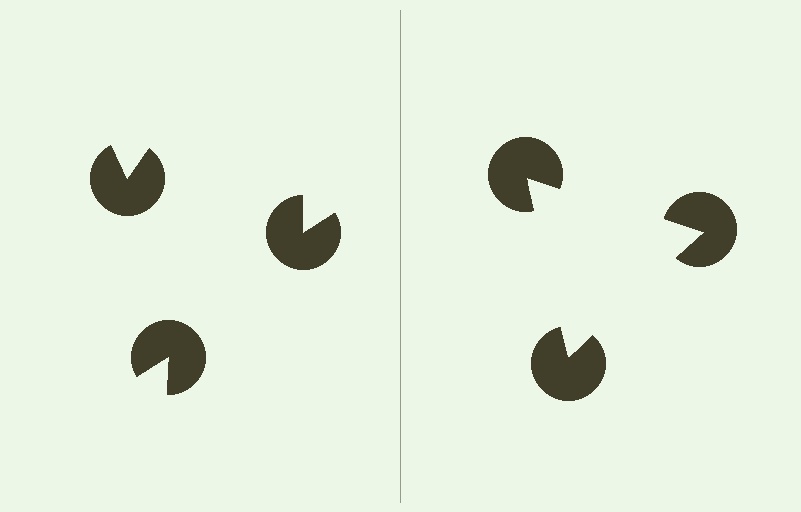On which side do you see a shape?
An illusory triangle appears on the right side. On the left side the wedge cuts are rotated, so no coherent shape forms.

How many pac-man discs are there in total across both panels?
6 — 3 on each side.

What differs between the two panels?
The pac-man discs are positioned identically on both sides; only the wedge orientations differ. On the right they align to a triangle; on the left they are misaligned.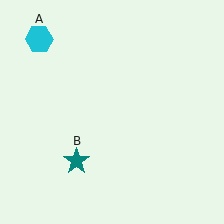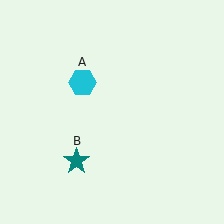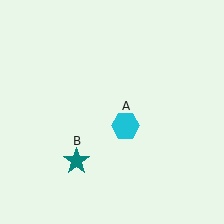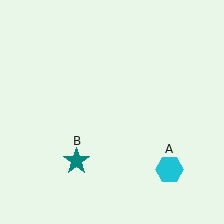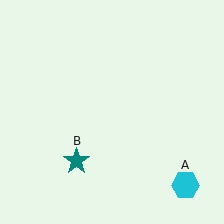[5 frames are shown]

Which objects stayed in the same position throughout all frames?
Teal star (object B) remained stationary.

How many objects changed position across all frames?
1 object changed position: cyan hexagon (object A).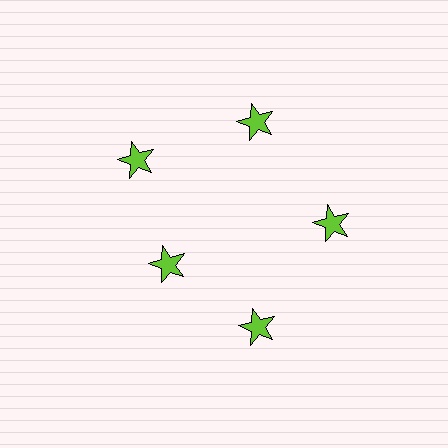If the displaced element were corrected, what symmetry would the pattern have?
It would have 5-fold rotational symmetry — the pattern would map onto itself every 72 degrees.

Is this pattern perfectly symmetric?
No. The 5 lime stars are arranged in a ring, but one element near the 8 o'clock position is pulled inward toward the center, breaking the 5-fold rotational symmetry.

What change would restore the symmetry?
The symmetry would be restored by moving it outward, back onto the ring so that all 5 stars sit at equal angles and equal distance from the center.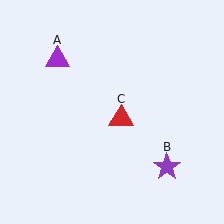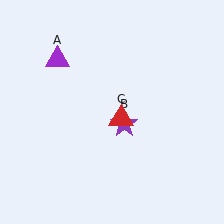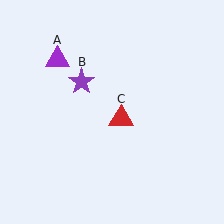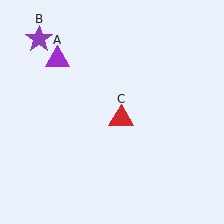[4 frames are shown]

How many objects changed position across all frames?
1 object changed position: purple star (object B).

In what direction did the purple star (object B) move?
The purple star (object B) moved up and to the left.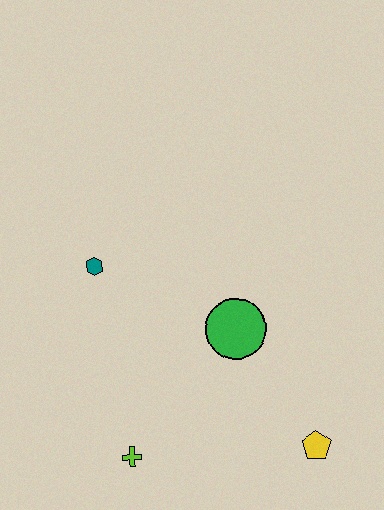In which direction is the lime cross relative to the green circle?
The lime cross is below the green circle.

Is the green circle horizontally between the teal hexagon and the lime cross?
No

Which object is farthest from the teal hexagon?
The yellow pentagon is farthest from the teal hexagon.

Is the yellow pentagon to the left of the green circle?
No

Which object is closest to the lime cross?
The green circle is closest to the lime cross.